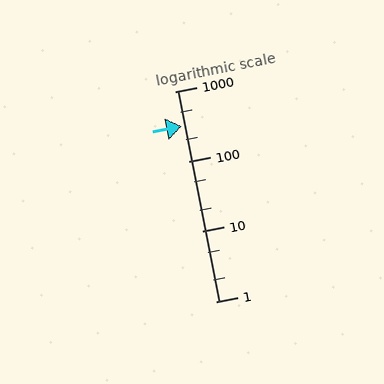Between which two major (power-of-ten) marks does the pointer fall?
The pointer is between 100 and 1000.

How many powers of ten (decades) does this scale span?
The scale spans 3 decades, from 1 to 1000.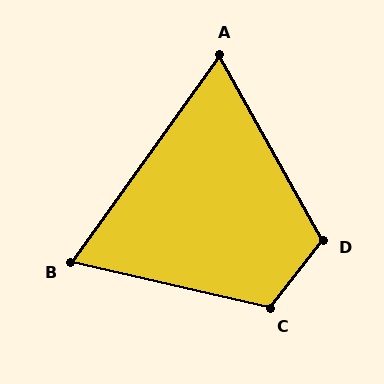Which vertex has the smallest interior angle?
A, at approximately 65 degrees.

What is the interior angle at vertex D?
Approximately 113 degrees (obtuse).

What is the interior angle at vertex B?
Approximately 67 degrees (acute).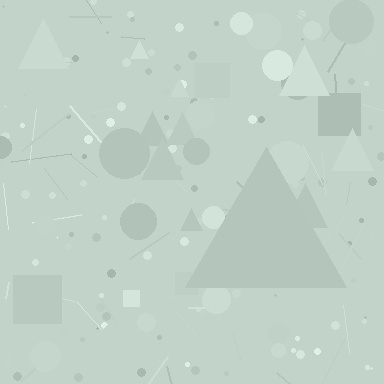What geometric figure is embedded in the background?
A triangle is embedded in the background.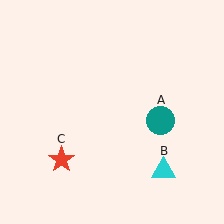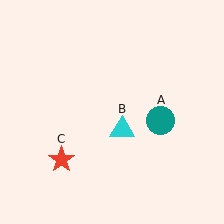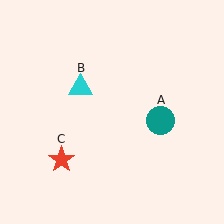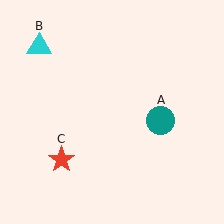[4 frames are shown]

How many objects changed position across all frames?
1 object changed position: cyan triangle (object B).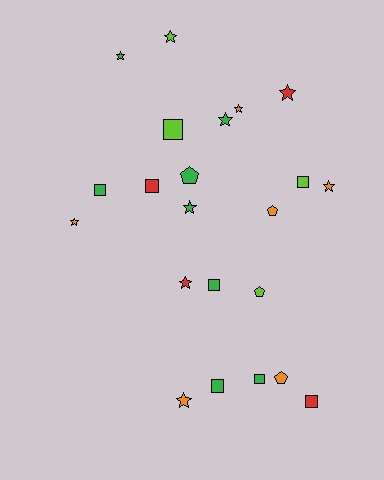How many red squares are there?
There are 2 red squares.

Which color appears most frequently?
Green, with 8 objects.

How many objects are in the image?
There are 22 objects.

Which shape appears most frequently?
Star, with 10 objects.